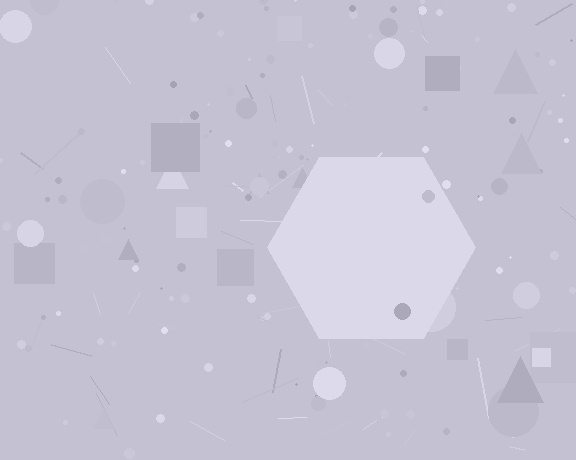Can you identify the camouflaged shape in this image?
The camouflaged shape is a hexagon.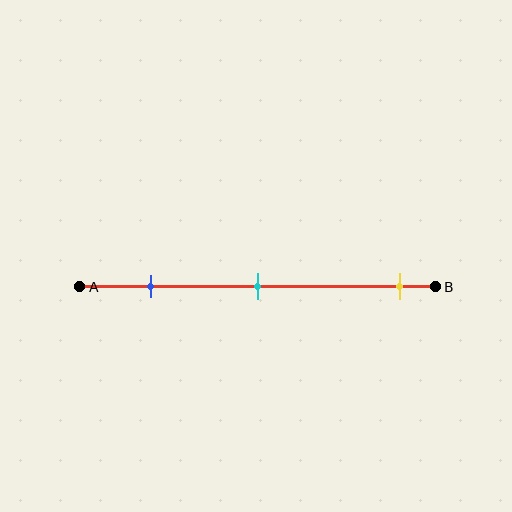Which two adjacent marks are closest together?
The blue and cyan marks are the closest adjacent pair.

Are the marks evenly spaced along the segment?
No, the marks are not evenly spaced.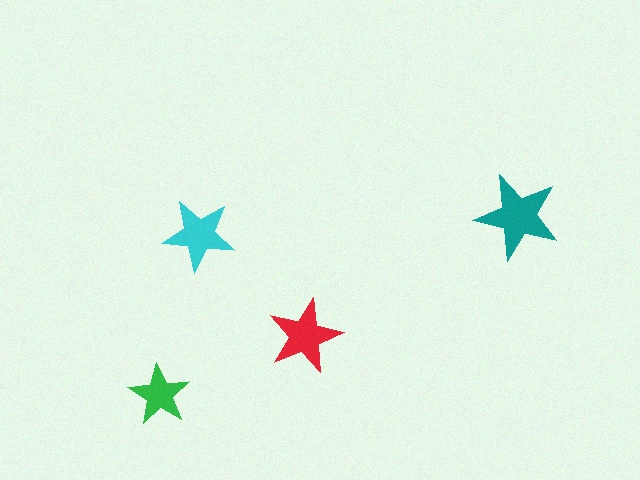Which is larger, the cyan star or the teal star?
The teal one.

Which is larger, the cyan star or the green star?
The cyan one.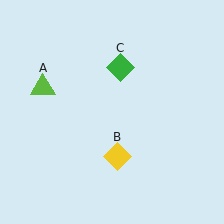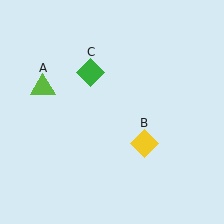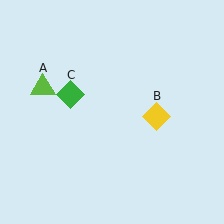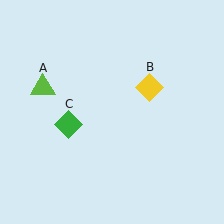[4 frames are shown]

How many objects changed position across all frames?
2 objects changed position: yellow diamond (object B), green diamond (object C).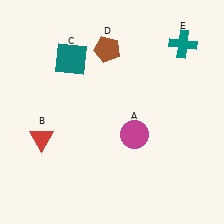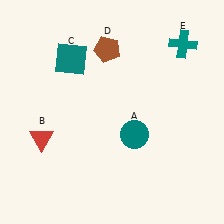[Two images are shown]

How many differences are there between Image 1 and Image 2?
There is 1 difference between the two images.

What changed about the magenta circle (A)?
In Image 1, A is magenta. In Image 2, it changed to teal.